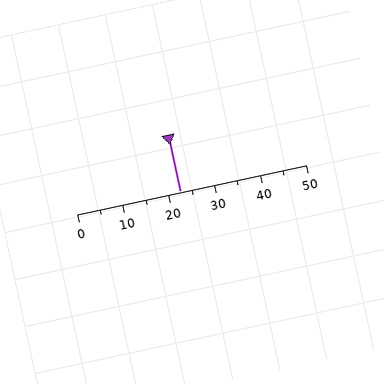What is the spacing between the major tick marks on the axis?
The major ticks are spaced 10 apart.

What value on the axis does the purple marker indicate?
The marker indicates approximately 22.5.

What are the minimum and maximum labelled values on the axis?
The axis runs from 0 to 50.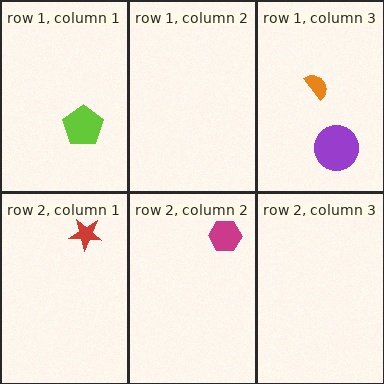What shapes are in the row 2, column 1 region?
The red star.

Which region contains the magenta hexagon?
The row 2, column 2 region.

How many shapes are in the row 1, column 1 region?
1.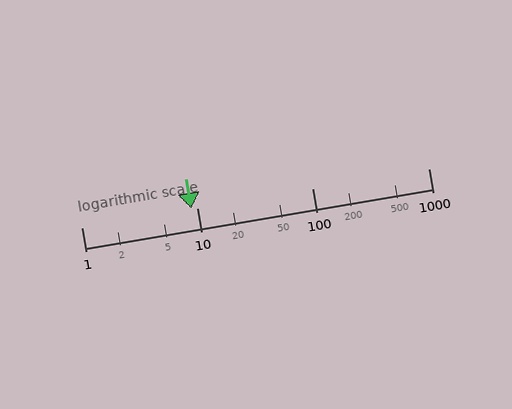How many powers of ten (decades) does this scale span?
The scale spans 3 decades, from 1 to 1000.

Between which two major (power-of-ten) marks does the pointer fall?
The pointer is between 1 and 10.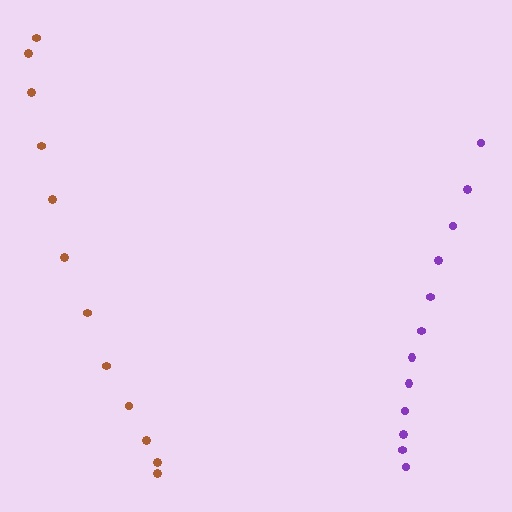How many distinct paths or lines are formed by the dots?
There are 2 distinct paths.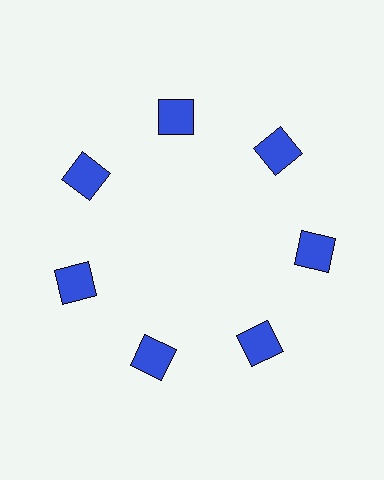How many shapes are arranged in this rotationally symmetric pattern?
There are 7 shapes, arranged in 7 groups of 1.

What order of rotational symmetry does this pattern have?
This pattern has 7-fold rotational symmetry.